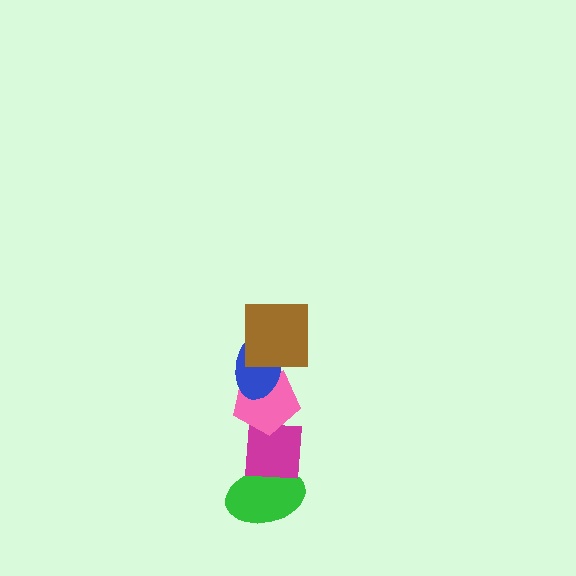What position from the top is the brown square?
The brown square is 1st from the top.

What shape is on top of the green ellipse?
The magenta square is on top of the green ellipse.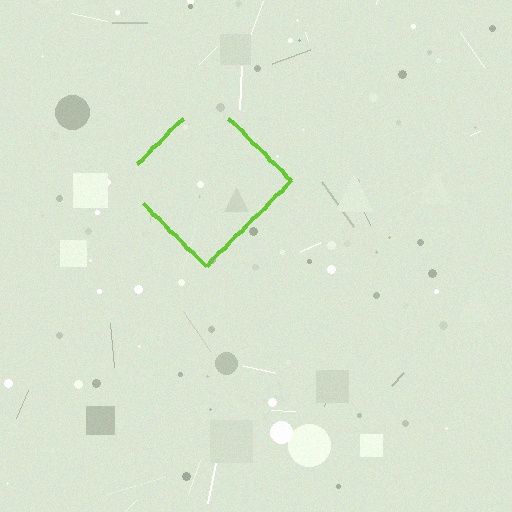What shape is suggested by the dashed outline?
The dashed outline suggests a diamond.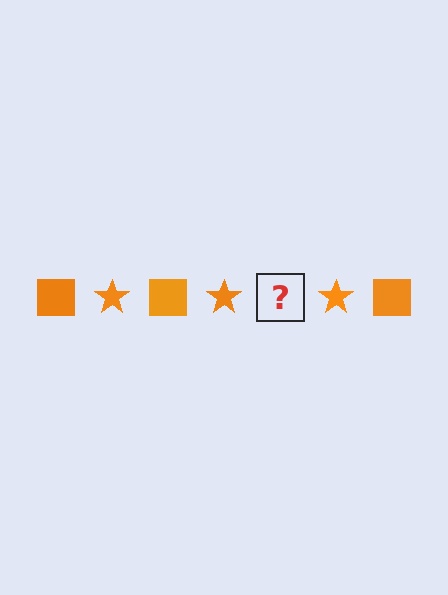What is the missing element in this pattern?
The missing element is an orange square.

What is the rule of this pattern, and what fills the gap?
The rule is that the pattern cycles through square, star shapes in orange. The gap should be filled with an orange square.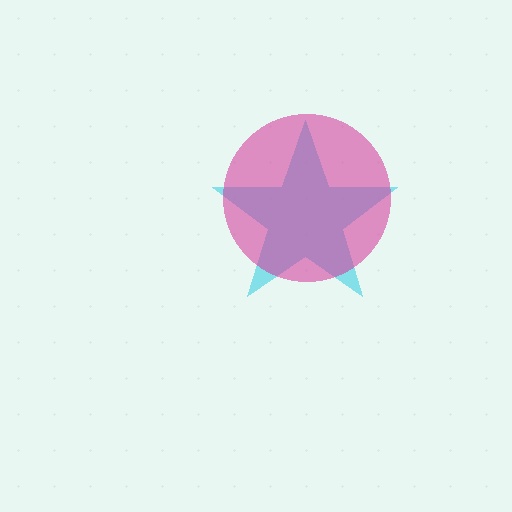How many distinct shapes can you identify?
There are 2 distinct shapes: a cyan star, a magenta circle.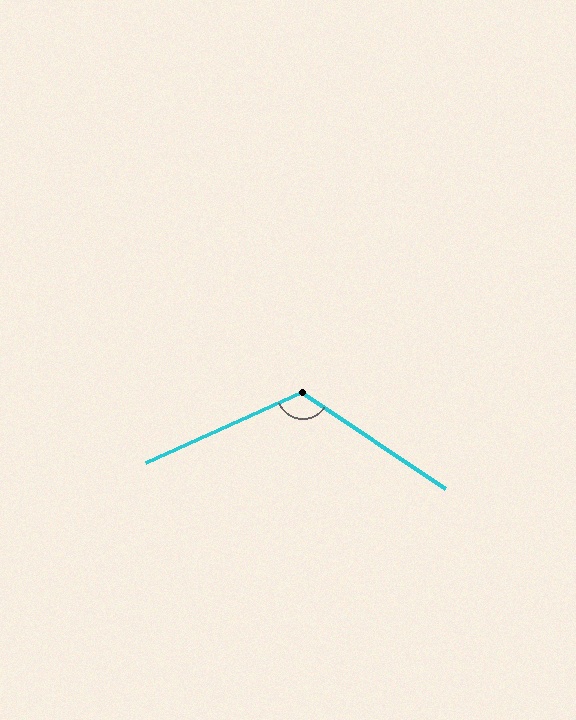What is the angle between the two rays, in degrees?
Approximately 122 degrees.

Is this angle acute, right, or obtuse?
It is obtuse.